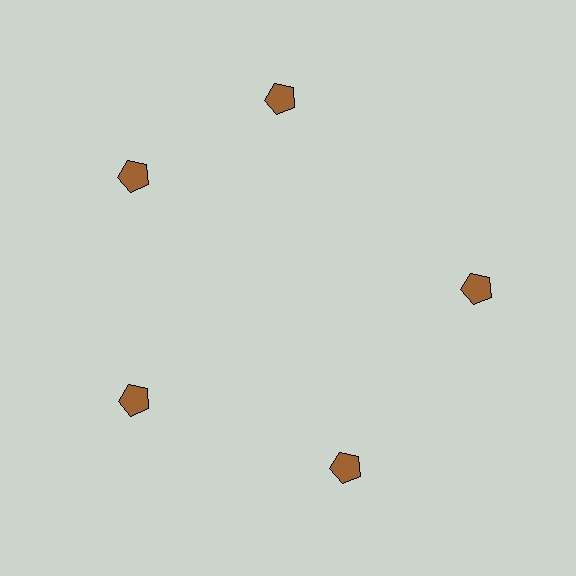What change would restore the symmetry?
The symmetry would be restored by rotating it back into even spacing with its neighbors so that all 5 pentagons sit at equal angles and equal distance from the center.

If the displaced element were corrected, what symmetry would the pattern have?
It would have 5-fold rotational symmetry — the pattern would map onto itself every 72 degrees.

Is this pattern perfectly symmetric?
No. The 5 brown pentagons are arranged in a ring, but one element near the 1 o'clock position is rotated out of alignment along the ring, breaking the 5-fold rotational symmetry.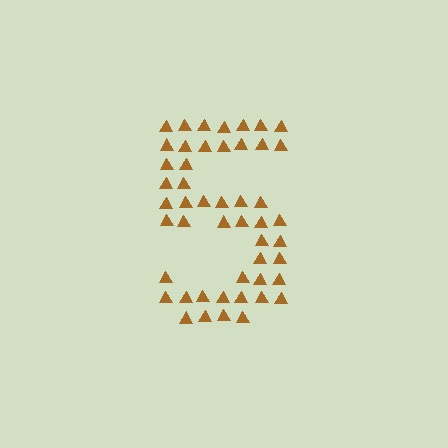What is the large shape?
The large shape is the digit 5.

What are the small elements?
The small elements are triangles.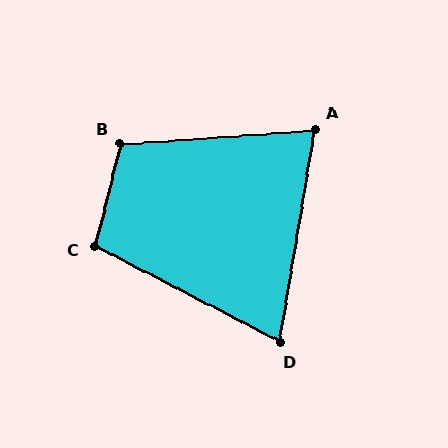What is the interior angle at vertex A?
Approximately 77 degrees (acute).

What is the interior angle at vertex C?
Approximately 103 degrees (obtuse).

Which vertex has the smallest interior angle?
D, at approximately 72 degrees.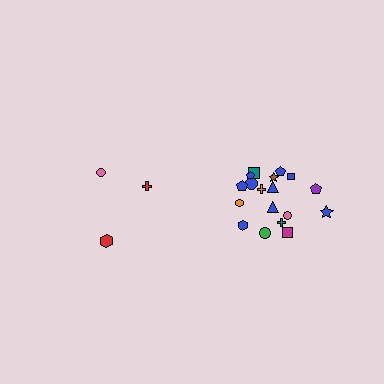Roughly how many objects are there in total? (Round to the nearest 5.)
Roughly 20 objects in total.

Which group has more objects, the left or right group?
The right group.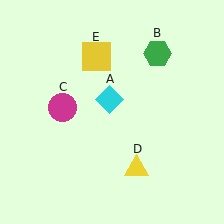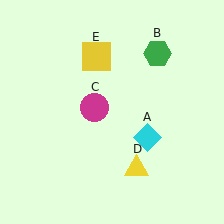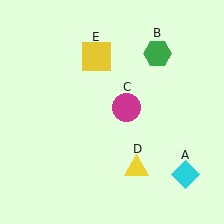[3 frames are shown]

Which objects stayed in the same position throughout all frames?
Green hexagon (object B) and yellow triangle (object D) and yellow square (object E) remained stationary.